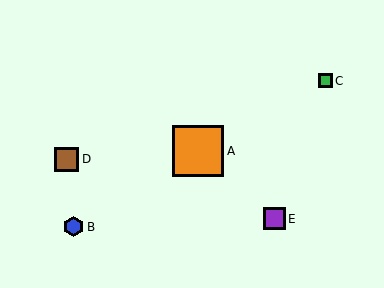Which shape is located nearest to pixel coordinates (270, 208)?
The purple square (labeled E) at (274, 219) is nearest to that location.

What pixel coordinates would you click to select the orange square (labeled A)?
Click at (198, 151) to select the orange square A.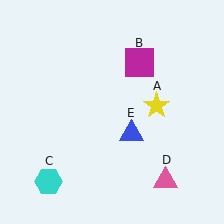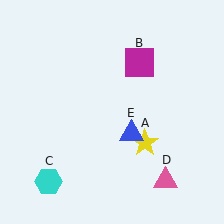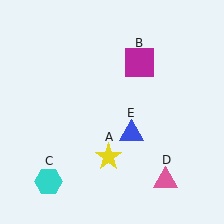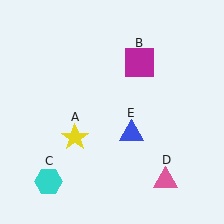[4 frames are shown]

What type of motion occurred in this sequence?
The yellow star (object A) rotated clockwise around the center of the scene.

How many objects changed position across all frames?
1 object changed position: yellow star (object A).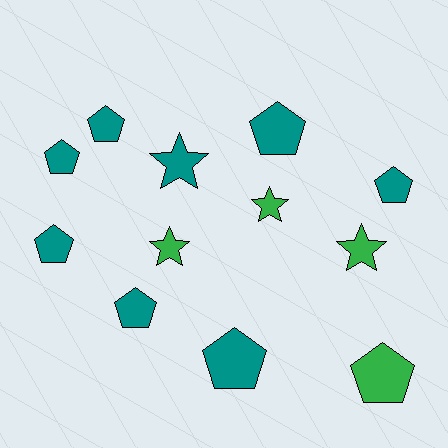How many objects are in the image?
There are 12 objects.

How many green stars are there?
There are 3 green stars.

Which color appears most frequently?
Teal, with 8 objects.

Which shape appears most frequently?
Pentagon, with 8 objects.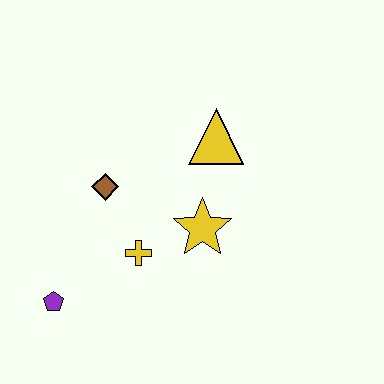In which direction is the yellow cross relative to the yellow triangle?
The yellow cross is below the yellow triangle.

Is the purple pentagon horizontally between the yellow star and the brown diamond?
No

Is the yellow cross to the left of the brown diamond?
No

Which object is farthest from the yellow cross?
The yellow triangle is farthest from the yellow cross.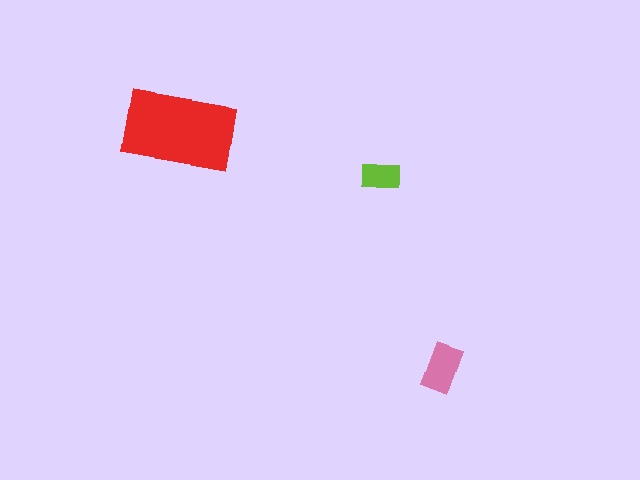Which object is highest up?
The red rectangle is topmost.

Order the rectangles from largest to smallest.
the red one, the pink one, the lime one.